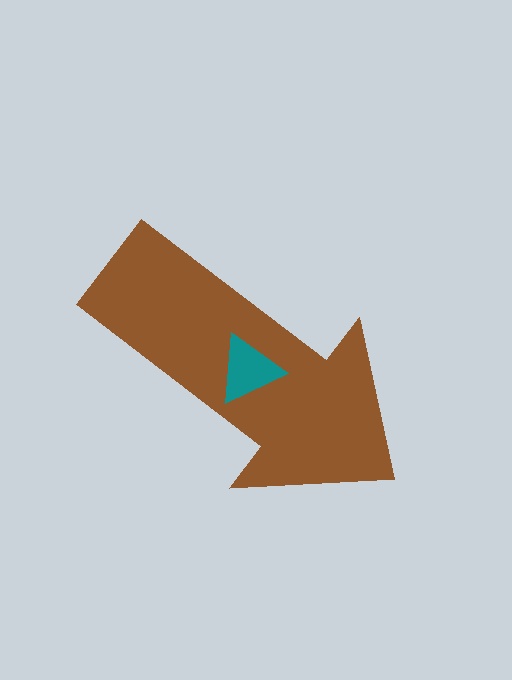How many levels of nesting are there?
2.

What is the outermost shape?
The brown arrow.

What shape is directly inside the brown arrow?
The teal triangle.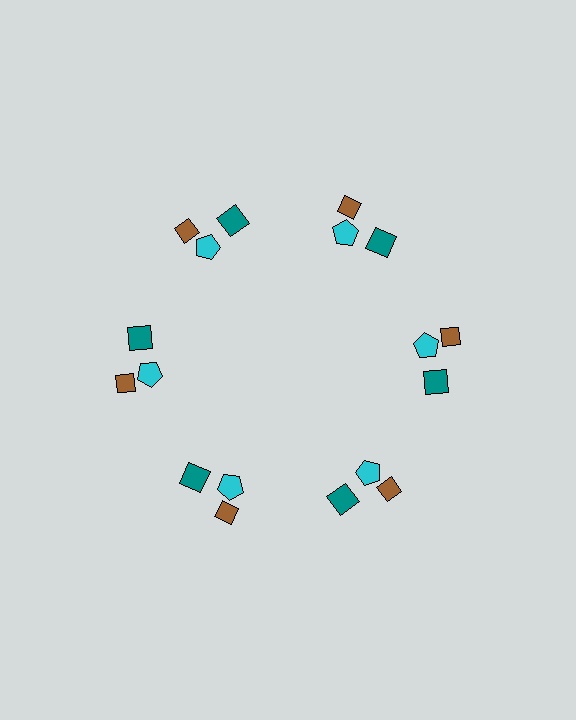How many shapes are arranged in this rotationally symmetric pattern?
There are 18 shapes, arranged in 6 groups of 3.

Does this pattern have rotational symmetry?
Yes, this pattern has 6-fold rotational symmetry. It looks the same after rotating 60 degrees around the center.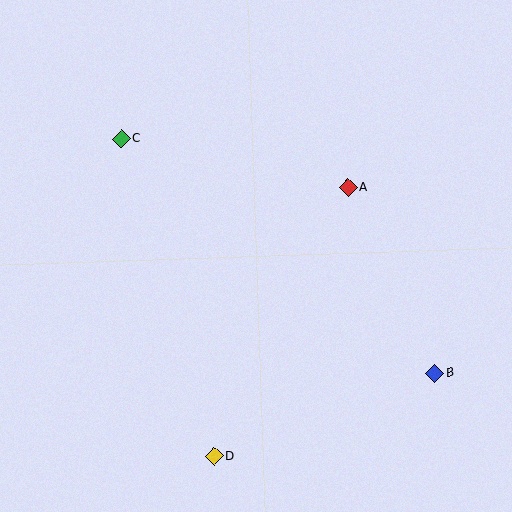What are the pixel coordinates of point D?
Point D is at (214, 456).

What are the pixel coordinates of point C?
Point C is at (121, 139).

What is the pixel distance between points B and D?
The distance between B and D is 236 pixels.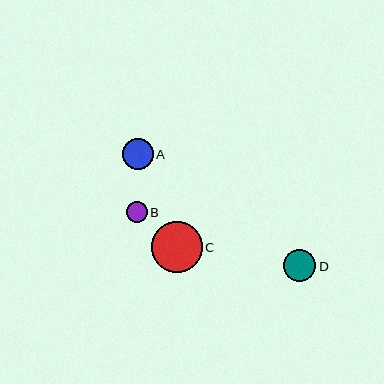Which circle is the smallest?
Circle B is the smallest with a size of approximately 21 pixels.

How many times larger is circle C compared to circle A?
Circle C is approximately 1.6 times the size of circle A.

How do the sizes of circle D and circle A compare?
Circle D and circle A are approximately the same size.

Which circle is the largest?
Circle C is the largest with a size of approximately 51 pixels.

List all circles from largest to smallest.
From largest to smallest: C, D, A, B.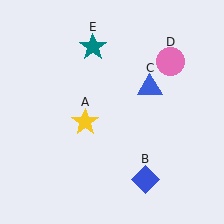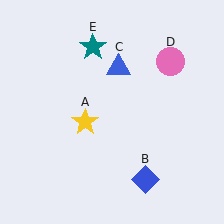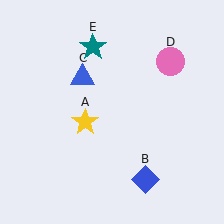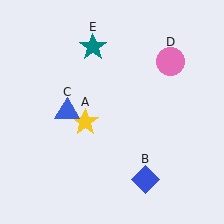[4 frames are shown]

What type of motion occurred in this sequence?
The blue triangle (object C) rotated counterclockwise around the center of the scene.